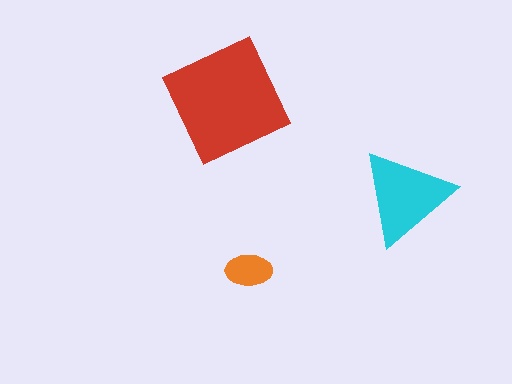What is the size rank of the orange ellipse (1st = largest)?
3rd.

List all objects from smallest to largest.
The orange ellipse, the cyan triangle, the red square.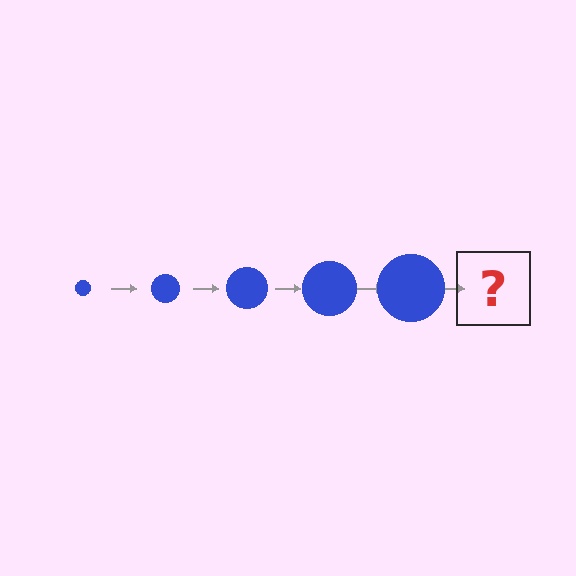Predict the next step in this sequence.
The next step is a blue circle, larger than the previous one.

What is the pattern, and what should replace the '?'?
The pattern is that the circle gets progressively larger each step. The '?' should be a blue circle, larger than the previous one.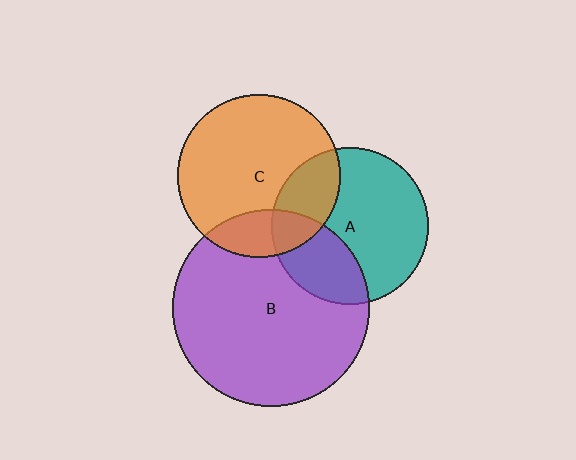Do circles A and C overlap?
Yes.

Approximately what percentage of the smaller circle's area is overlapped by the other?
Approximately 25%.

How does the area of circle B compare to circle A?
Approximately 1.6 times.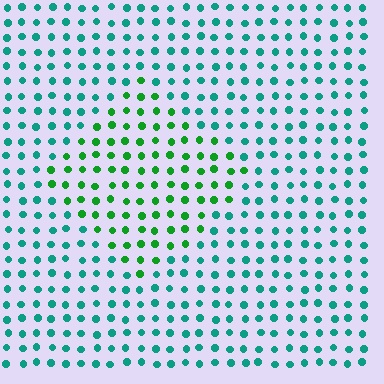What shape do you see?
I see a diamond.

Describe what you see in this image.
The image is filled with small teal elements in a uniform arrangement. A diamond-shaped region is visible where the elements are tinted to a slightly different hue, forming a subtle color boundary.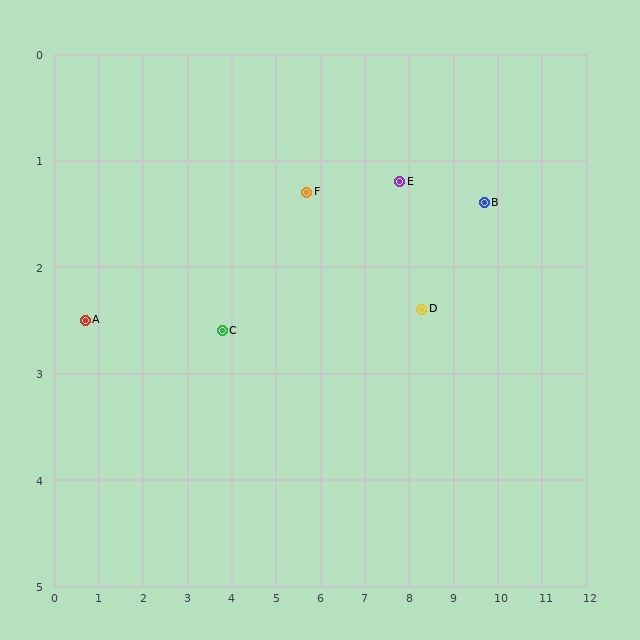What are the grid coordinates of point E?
Point E is at approximately (7.8, 1.2).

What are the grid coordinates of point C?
Point C is at approximately (3.8, 2.6).